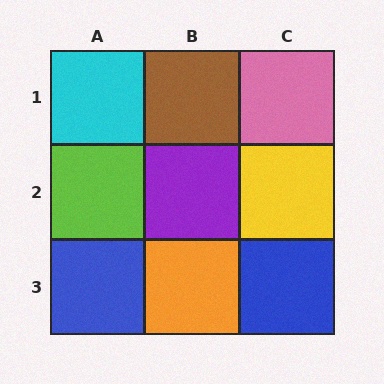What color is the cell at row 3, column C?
Blue.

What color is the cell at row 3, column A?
Blue.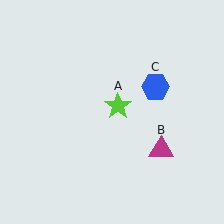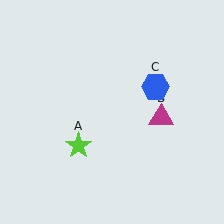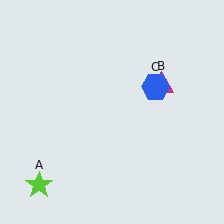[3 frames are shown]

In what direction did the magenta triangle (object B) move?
The magenta triangle (object B) moved up.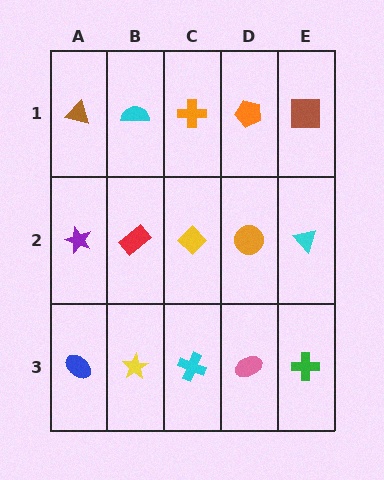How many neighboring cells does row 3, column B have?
3.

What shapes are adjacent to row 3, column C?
A yellow diamond (row 2, column C), a yellow star (row 3, column B), a pink ellipse (row 3, column D).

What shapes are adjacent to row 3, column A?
A purple star (row 2, column A), a yellow star (row 3, column B).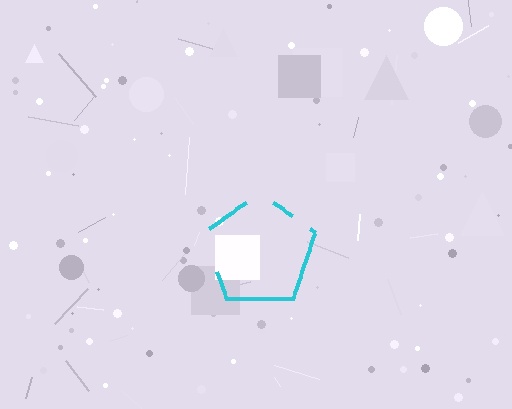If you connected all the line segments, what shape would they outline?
They would outline a pentagon.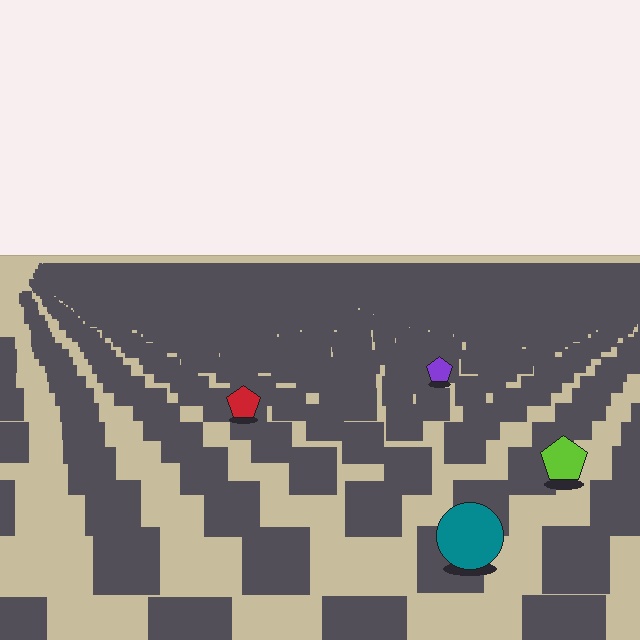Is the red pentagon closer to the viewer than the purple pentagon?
Yes. The red pentagon is closer — you can tell from the texture gradient: the ground texture is coarser near it.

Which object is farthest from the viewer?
The purple pentagon is farthest from the viewer. It appears smaller and the ground texture around it is denser.